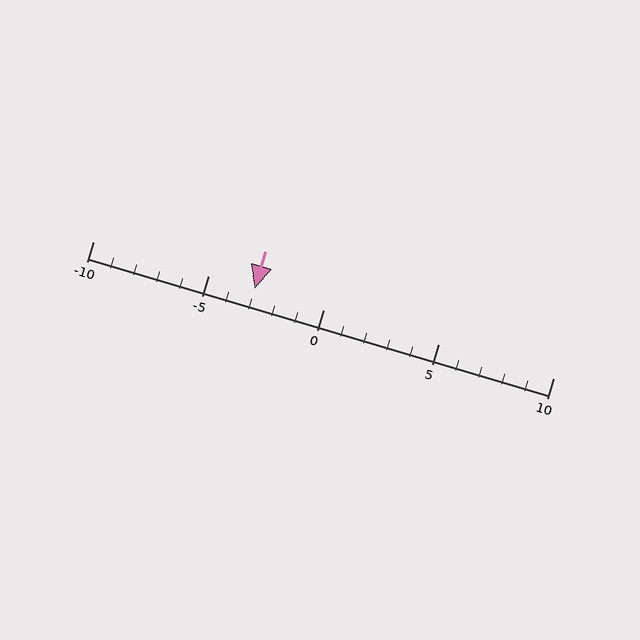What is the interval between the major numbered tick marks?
The major tick marks are spaced 5 units apart.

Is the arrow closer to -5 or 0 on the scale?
The arrow is closer to -5.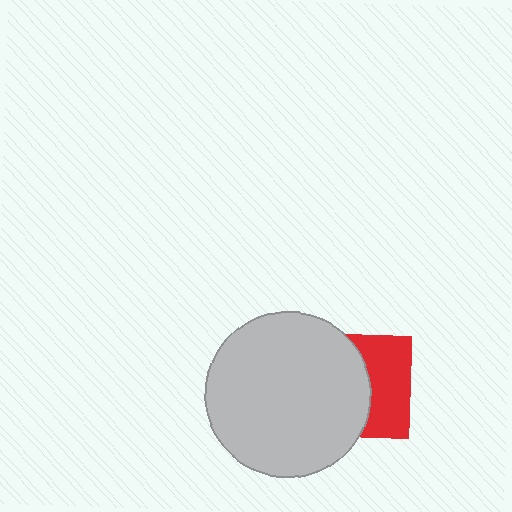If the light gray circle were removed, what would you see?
You would see the complete red square.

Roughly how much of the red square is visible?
A small part of it is visible (roughly 44%).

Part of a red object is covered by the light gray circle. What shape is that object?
It is a square.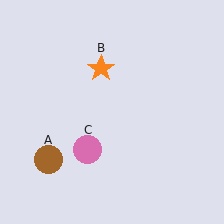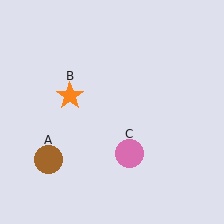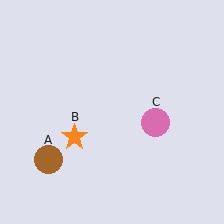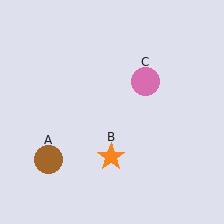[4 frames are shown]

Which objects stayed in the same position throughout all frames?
Brown circle (object A) remained stationary.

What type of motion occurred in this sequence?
The orange star (object B), pink circle (object C) rotated counterclockwise around the center of the scene.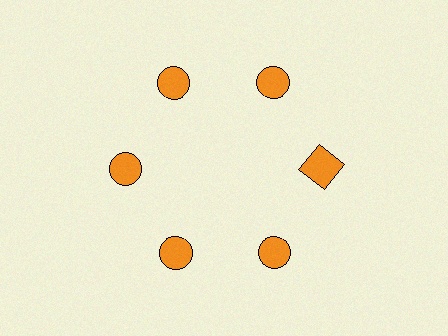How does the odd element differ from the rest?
It has a different shape: square instead of circle.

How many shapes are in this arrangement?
There are 6 shapes arranged in a ring pattern.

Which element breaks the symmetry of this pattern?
The orange square at roughly the 3 o'clock position breaks the symmetry. All other shapes are orange circles.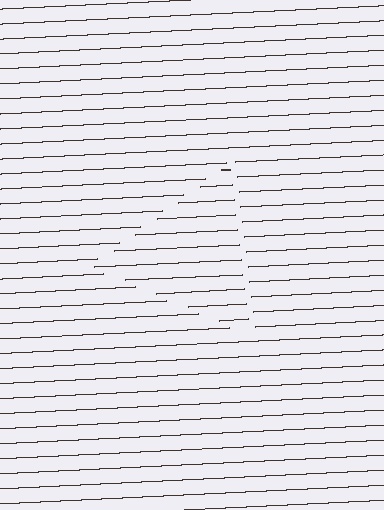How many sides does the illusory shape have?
3 sides — the line-ends trace a triangle.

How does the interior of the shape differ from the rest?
The interior of the shape contains the same grating, shifted by half a period — the contour is defined by the phase discontinuity where line-ends from the inner and outer gratings abut.